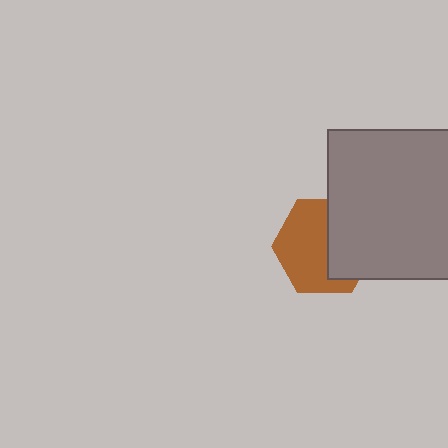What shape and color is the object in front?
The object in front is a gray square.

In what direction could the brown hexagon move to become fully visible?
The brown hexagon could move left. That would shift it out from behind the gray square entirely.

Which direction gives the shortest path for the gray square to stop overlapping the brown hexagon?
Moving right gives the shortest separation.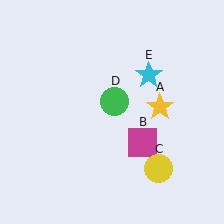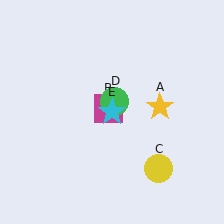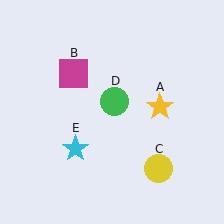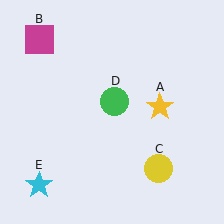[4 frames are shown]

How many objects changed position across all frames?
2 objects changed position: magenta square (object B), cyan star (object E).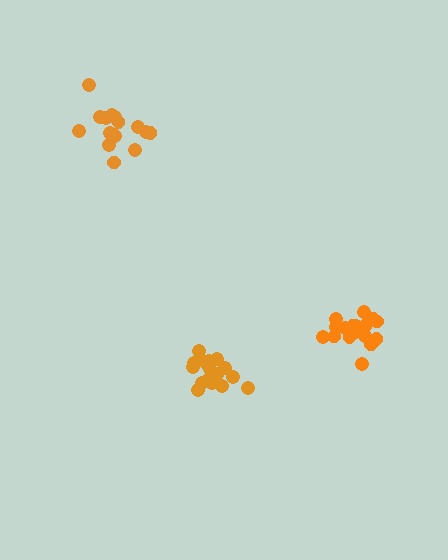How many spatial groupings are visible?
There are 3 spatial groupings.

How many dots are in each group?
Group 1: 16 dots, Group 2: 18 dots, Group 3: 20 dots (54 total).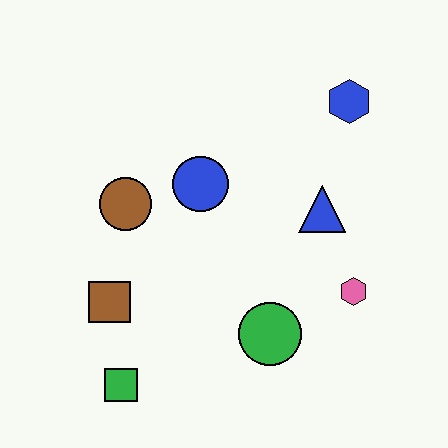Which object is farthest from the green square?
The blue hexagon is farthest from the green square.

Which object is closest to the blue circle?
The brown circle is closest to the blue circle.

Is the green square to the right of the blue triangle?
No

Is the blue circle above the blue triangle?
Yes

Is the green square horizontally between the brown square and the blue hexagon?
Yes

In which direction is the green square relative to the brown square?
The green square is below the brown square.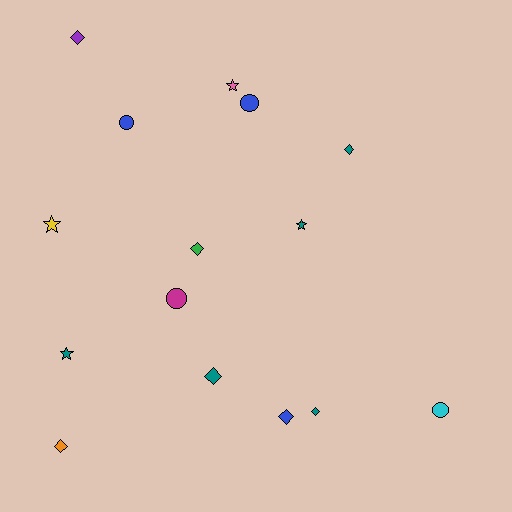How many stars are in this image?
There are 4 stars.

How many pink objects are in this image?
There is 1 pink object.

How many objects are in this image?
There are 15 objects.